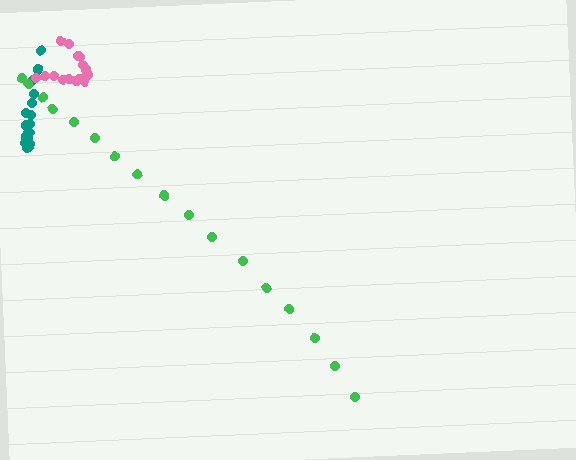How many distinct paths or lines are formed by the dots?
There are 3 distinct paths.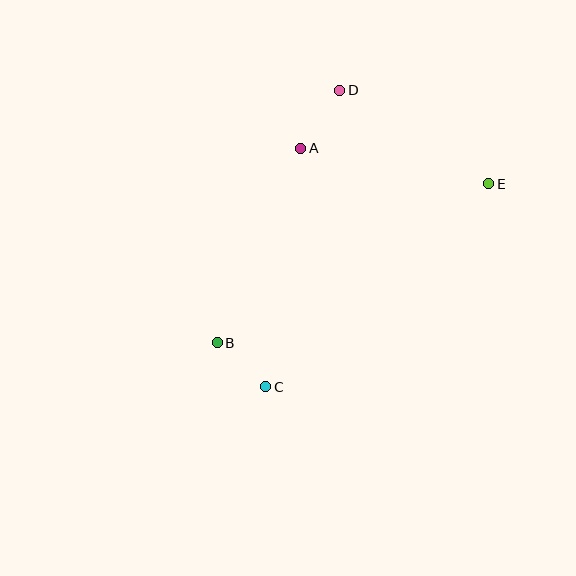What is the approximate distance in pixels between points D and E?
The distance between D and E is approximately 176 pixels.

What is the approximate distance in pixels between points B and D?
The distance between B and D is approximately 281 pixels.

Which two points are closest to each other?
Points B and C are closest to each other.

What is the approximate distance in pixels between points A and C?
The distance between A and C is approximately 241 pixels.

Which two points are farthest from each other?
Points B and E are farthest from each other.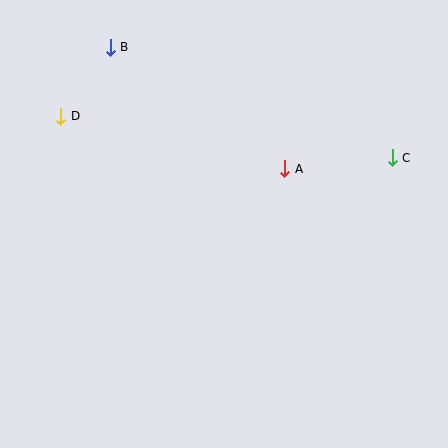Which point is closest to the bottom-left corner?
Point D is closest to the bottom-left corner.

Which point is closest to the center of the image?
Point A at (285, 169) is closest to the center.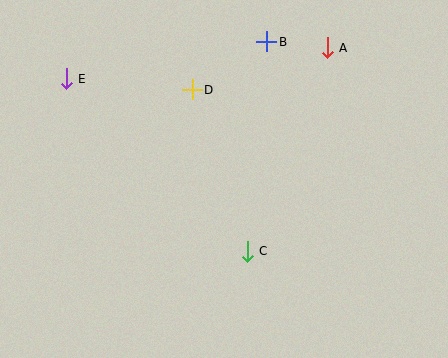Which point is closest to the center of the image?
Point C at (247, 251) is closest to the center.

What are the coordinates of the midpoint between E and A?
The midpoint between E and A is at (197, 63).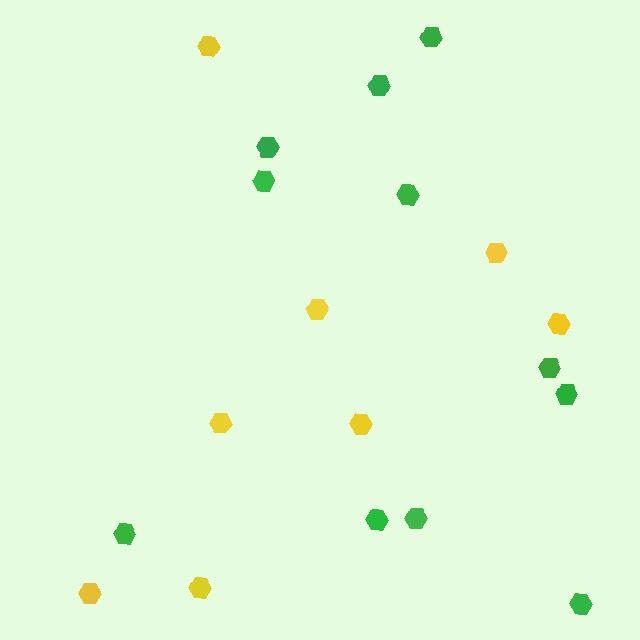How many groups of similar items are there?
There are 2 groups: one group of green hexagons (11) and one group of yellow hexagons (8).